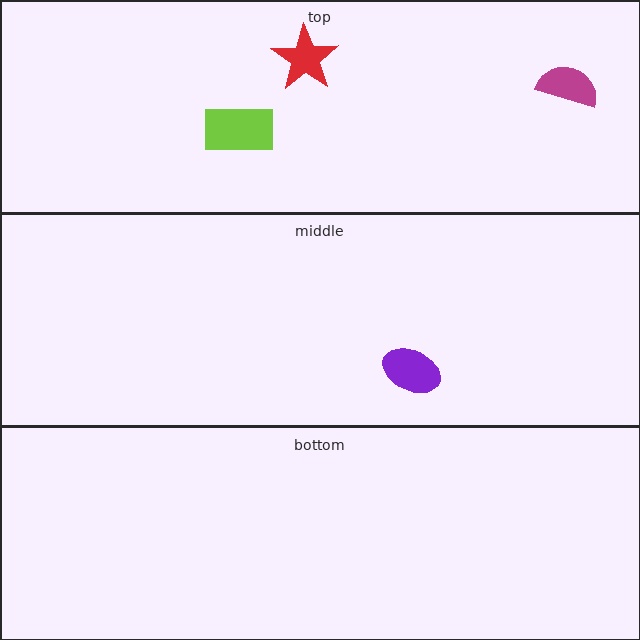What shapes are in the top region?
The magenta semicircle, the red star, the lime rectangle.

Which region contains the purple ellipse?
The middle region.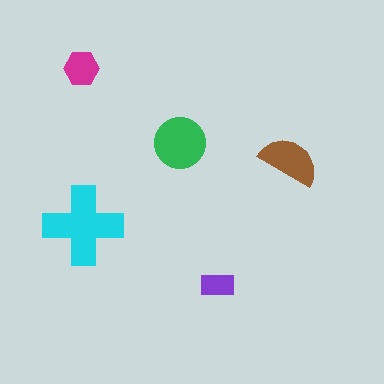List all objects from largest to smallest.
The cyan cross, the green circle, the brown semicircle, the magenta hexagon, the purple rectangle.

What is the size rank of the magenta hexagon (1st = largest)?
4th.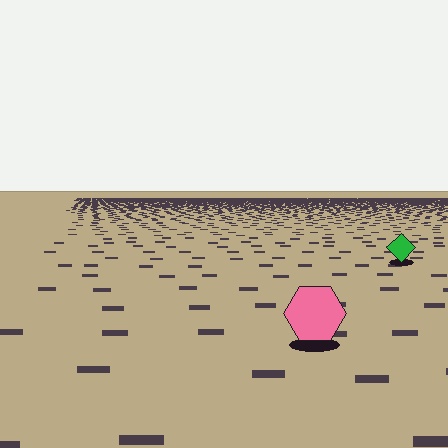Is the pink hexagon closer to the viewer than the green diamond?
Yes. The pink hexagon is closer — you can tell from the texture gradient: the ground texture is coarser near it.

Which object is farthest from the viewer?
The green diamond is farthest from the viewer. It appears smaller and the ground texture around it is denser.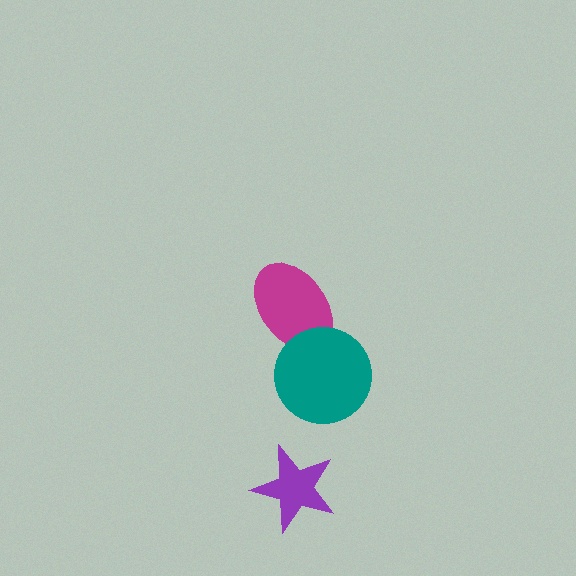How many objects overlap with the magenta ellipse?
1 object overlaps with the magenta ellipse.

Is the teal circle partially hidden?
No, no other shape covers it.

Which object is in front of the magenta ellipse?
The teal circle is in front of the magenta ellipse.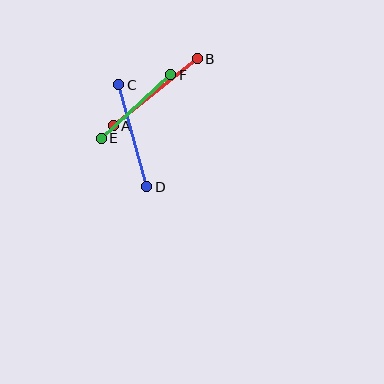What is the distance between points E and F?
The distance is approximately 94 pixels.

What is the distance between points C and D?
The distance is approximately 106 pixels.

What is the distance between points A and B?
The distance is approximately 107 pixels.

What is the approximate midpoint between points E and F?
The midpoint is at approximately (136, 106) pixels.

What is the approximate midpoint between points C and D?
The midpoint is at approximately (133, 136) pixels.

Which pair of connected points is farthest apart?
Points A and B are farthest apart.